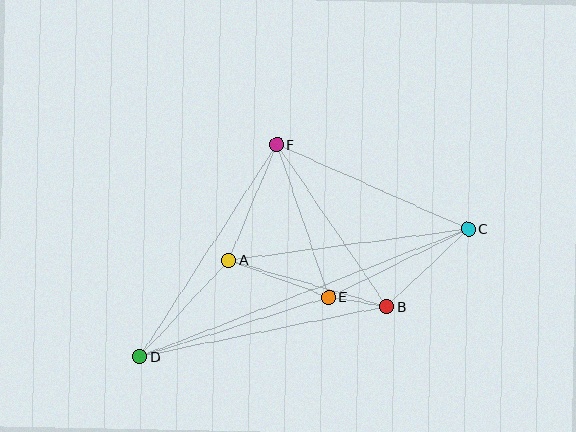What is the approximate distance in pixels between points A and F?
The distance between A and F is approximately 125 pixels.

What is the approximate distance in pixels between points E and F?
The distance between E and F is approximately 161 pixels.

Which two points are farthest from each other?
Points C and D are farthest from each other.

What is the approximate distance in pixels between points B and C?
The distance between B and C is approximately 112 pixels.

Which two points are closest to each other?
Points B and E are closest to each other.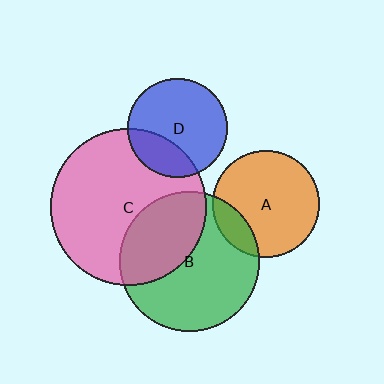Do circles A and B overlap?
Yes.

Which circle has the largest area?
Circle C (pink).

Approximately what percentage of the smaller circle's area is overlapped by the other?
Approximately 15%.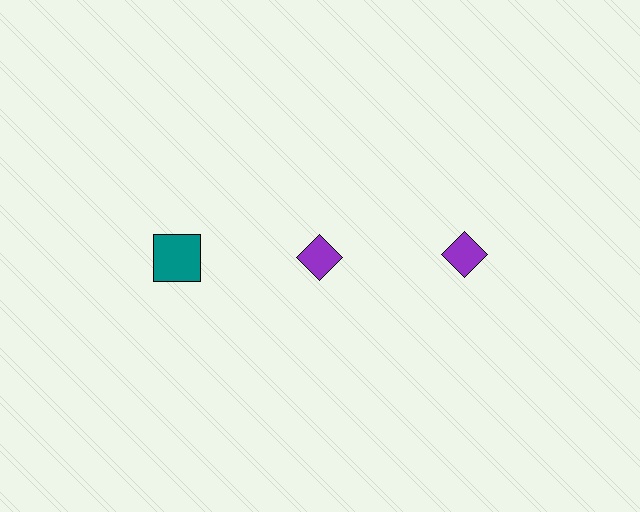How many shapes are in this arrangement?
There are 3 shapes arranged in a grid pattern.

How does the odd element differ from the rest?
It differs in both color (teal instead of purple) and shape (square instead of diamond).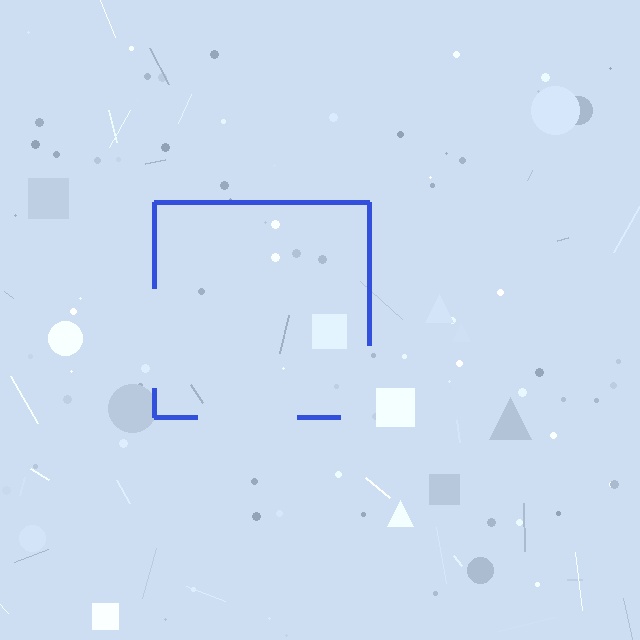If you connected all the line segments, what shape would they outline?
They would outline a square.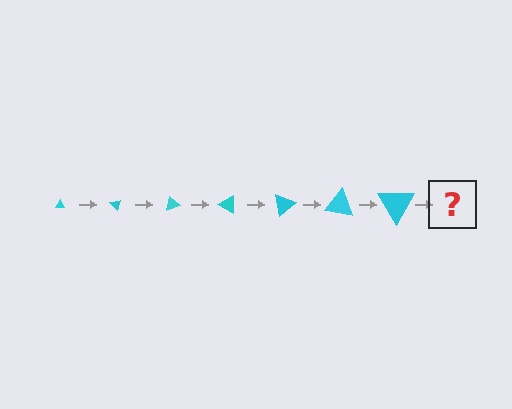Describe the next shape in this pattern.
It should be a triangle, larger than the previous one and rotated 350 degrees from the start.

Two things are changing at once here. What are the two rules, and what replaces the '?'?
The two rules are that the triangle grows larger each step and it rotates 50 degrees each step. The '?' should be a triangle, larger than the previous one and rotated 350 degrees from the start.